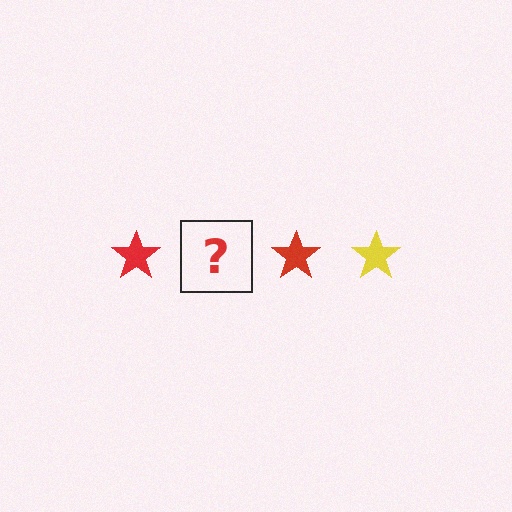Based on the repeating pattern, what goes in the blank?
The blank should be a yellow star.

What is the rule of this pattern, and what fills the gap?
The rule is that the pattern cycles through red, yellow stars. The gap should be filled with a yellow star.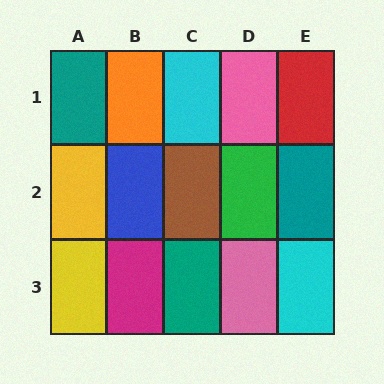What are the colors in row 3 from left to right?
Yellow, magenta, teal, pink, cyan.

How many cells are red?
1 cell is red.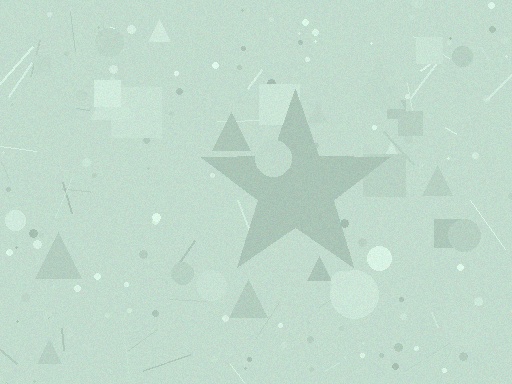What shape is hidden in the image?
A star is hidden in the image.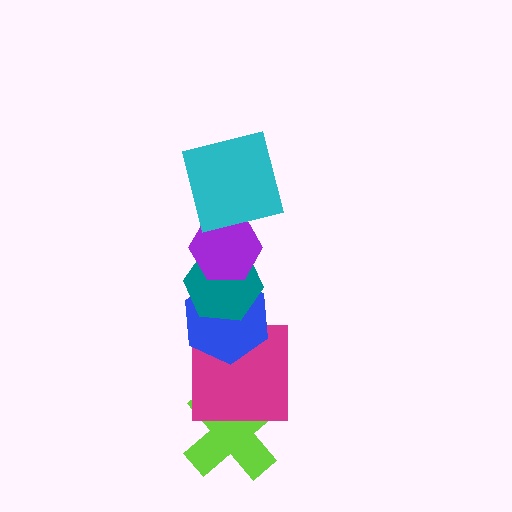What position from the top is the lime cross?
The lime cross is 6th from the top.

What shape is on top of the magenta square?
The blue hexagon is on top of the magenta square.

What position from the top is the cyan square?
The cyan square is 1st from the top.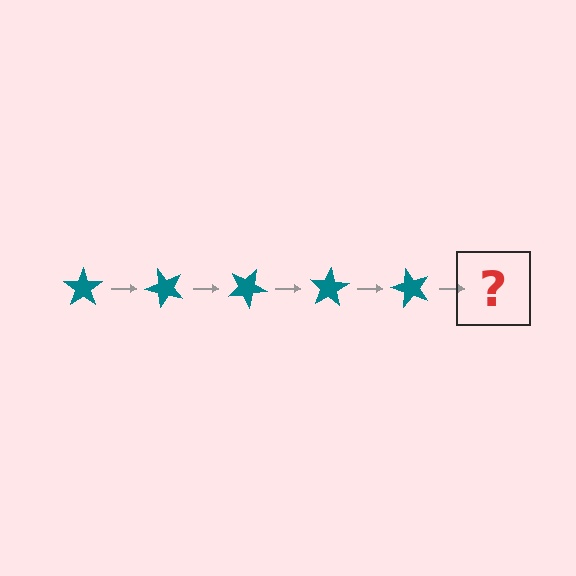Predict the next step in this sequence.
The next step is a teal star rotated 250 degrees.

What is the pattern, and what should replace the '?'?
The pattern is that the star rotates 50 degrees each step. The '?' should be a teal star rotated 250 degrees.